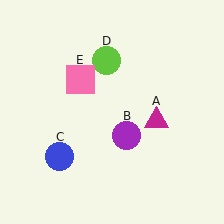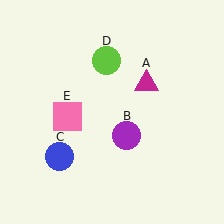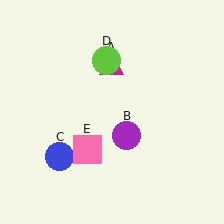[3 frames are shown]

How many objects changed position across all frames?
2 objects changed position: magenta triangle (object A), pink square (object E).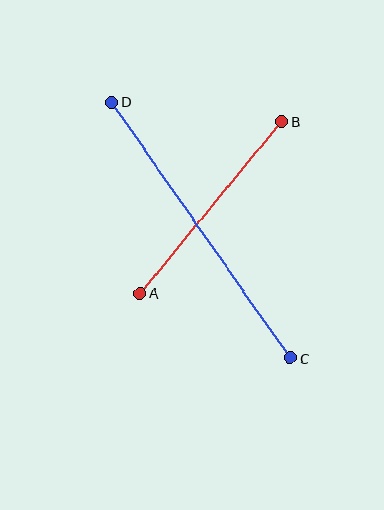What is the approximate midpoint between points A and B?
The midpoint is at approximately (211, 208) pixels.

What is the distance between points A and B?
The distance is approximately 223 pixels.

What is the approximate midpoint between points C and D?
The midpoint is at approximately (201, 230) pixels.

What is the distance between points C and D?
The distance is approximately 312 pixels.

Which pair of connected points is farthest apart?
Points C and D are farthest apart.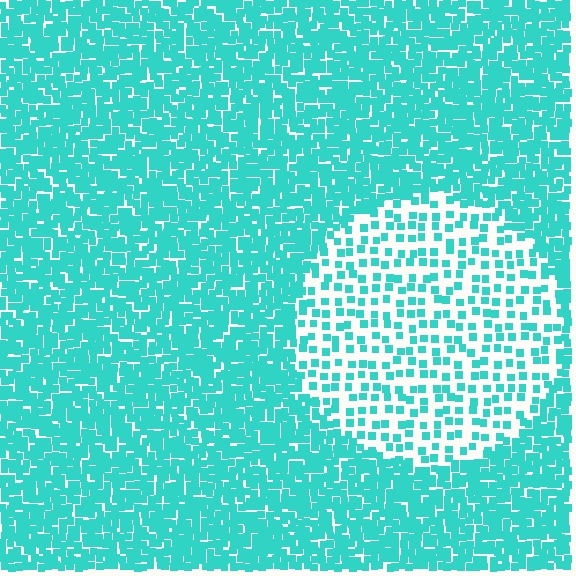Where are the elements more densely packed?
The elements are more densely packed outside the circle boundary.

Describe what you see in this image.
The image contains small cyan elements arranged at two different densities. A circle-shaped region is visible where the elements are less densely packed than the surrounding area.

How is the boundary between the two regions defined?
The boundary is defined by a change in element density (approximately 2.8x ratio). All elements are the same color, size, and shape.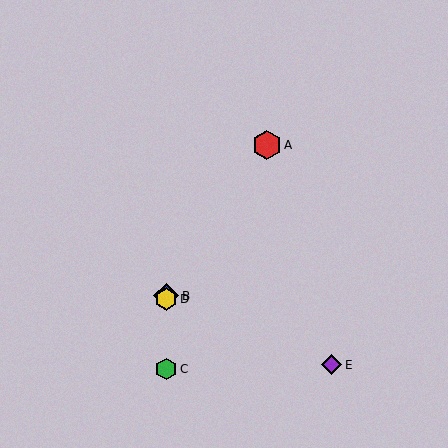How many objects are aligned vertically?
3 objects (B, C, D) are aligned vertically.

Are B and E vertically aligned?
No, B is at x≈166 and E is at x≈331.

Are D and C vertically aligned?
Yes, both are at x≈166.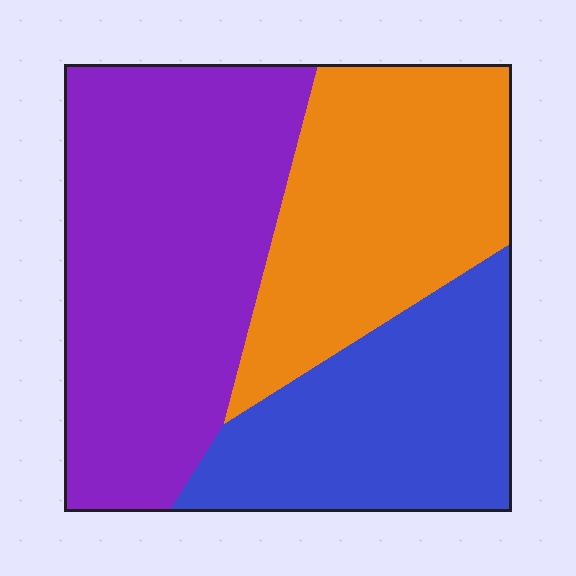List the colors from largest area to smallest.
From largest to smallest: purple, orange, blue.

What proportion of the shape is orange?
Orange takes up about one third (1/3) of the shape.